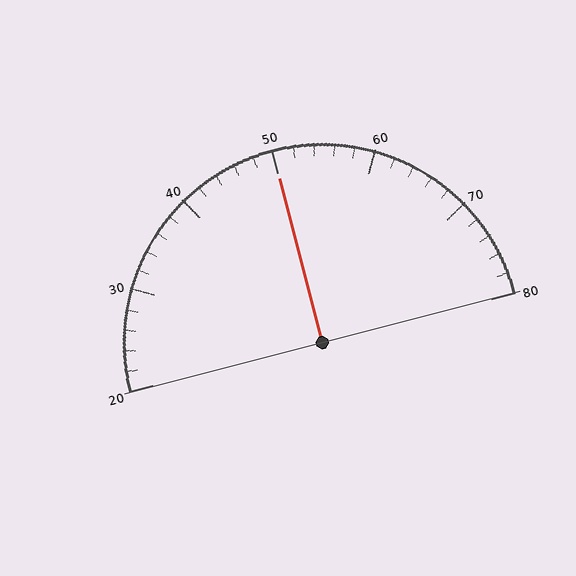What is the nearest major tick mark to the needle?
The nearest major tick mark is 50.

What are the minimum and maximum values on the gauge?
The gauge ranges from 20 to 80.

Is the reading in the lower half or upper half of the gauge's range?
The reading is in the upper half of the range (20 to 80).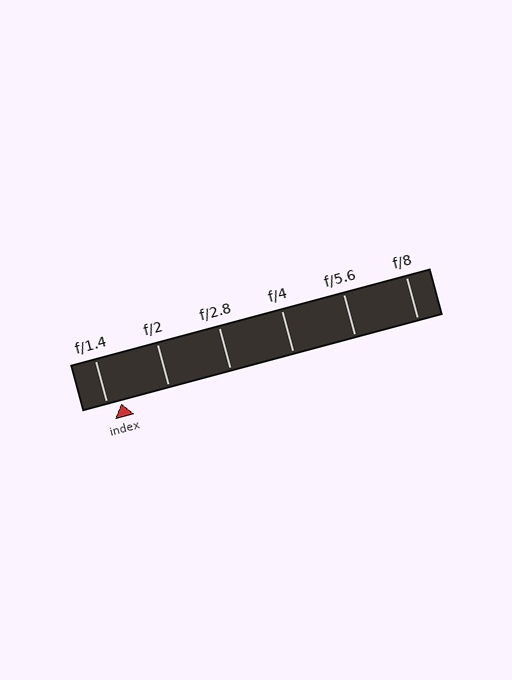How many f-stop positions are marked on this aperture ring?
There are 6 f-stop positions marked.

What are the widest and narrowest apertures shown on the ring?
The widest aperture shown is f/1.4 and the narrowest is f/8.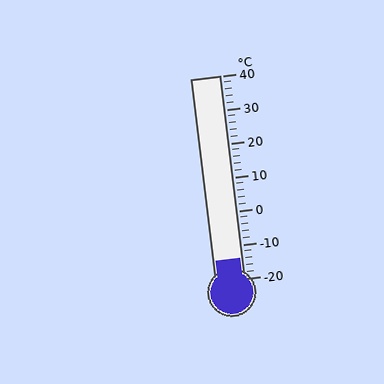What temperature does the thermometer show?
The thermometer shows approximately -14°C.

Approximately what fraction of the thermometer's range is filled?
The thermometer is filled to approximately 10% of its range.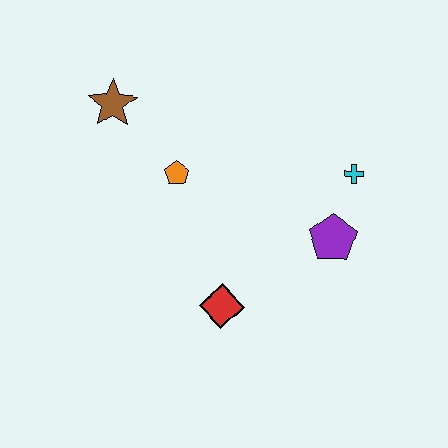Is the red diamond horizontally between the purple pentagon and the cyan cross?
No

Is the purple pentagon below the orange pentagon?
Yes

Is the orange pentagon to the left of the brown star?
No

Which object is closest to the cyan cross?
The purple pentagon is closest to the cyan cross.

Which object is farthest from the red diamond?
The brown star is farthest from the red diamond.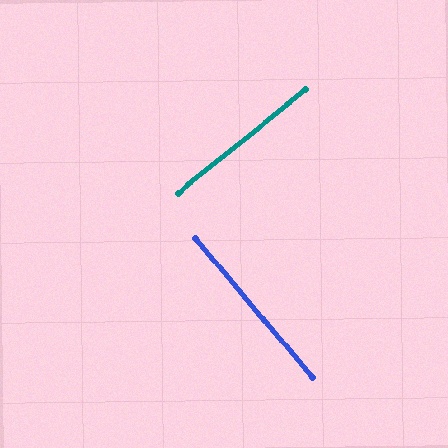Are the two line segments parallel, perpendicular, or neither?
Perpendicular — they meet at approximately 89°.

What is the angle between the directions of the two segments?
Approximately 89 degrees.